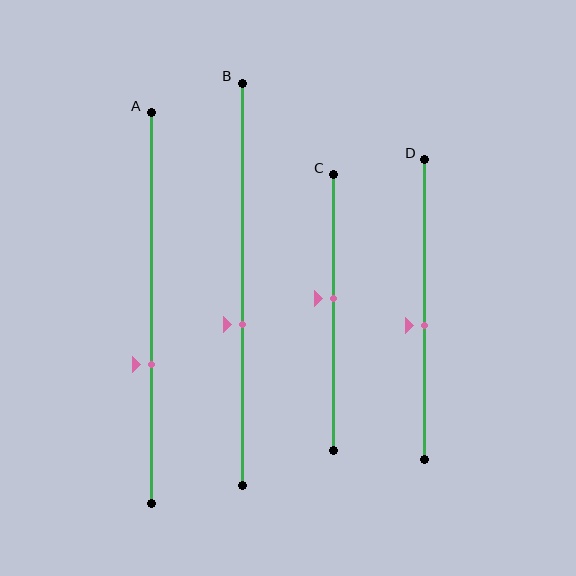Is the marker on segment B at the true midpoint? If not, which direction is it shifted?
No, the marker on segment B is shifted downward by about 10% of the segment length.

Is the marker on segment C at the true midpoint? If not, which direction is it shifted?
No, the marker on segment C is shifted upward by about 5% of the segment length.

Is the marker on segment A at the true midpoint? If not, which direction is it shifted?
No, the marker on segment A is shifted downward by about 14% of the segment length.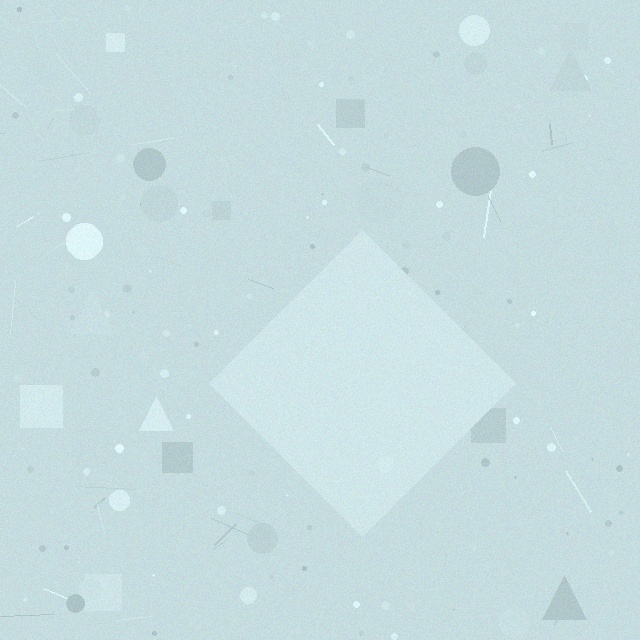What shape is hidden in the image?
A diamond is hidden in the image.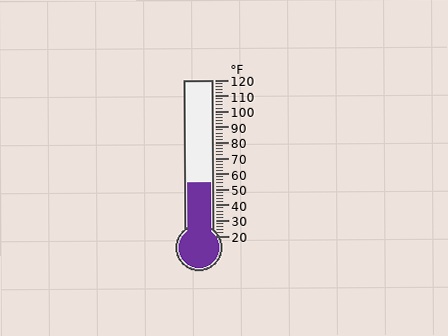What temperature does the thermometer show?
The thermometer shows approximately 54°F.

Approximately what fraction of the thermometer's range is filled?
The thermometer is filled to approximately 35% of its range.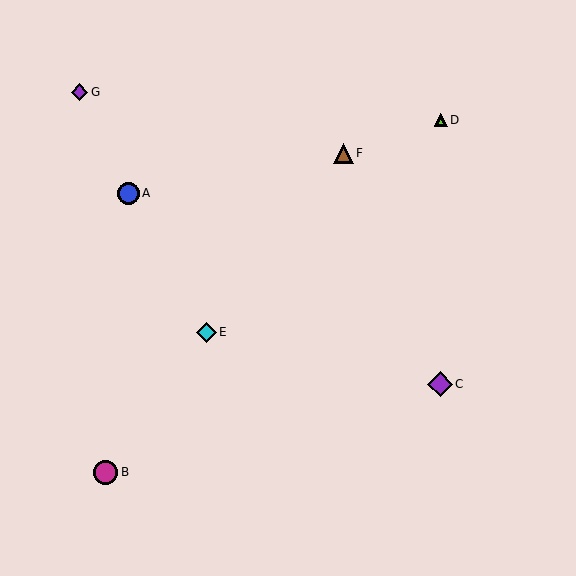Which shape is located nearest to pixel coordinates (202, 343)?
The cyan diamond (labeled E) at (206, 332) is nearest to that location.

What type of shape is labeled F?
Shape F is a brown triangle.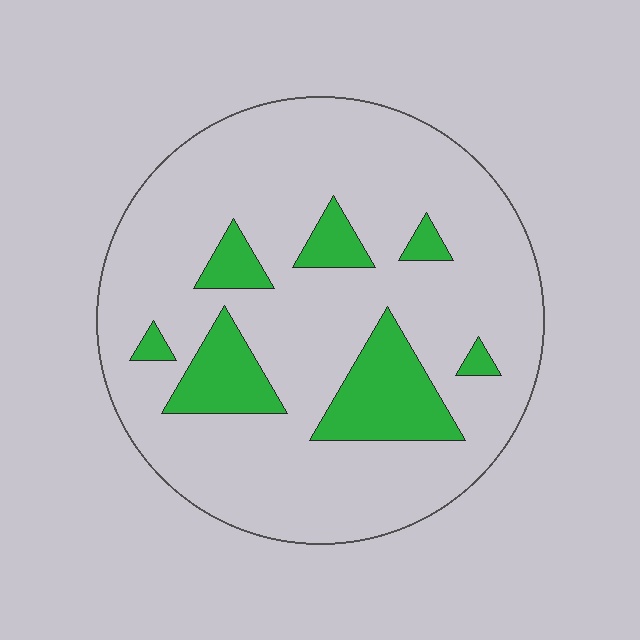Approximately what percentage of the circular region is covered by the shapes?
Approximately 15%.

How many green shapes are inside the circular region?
7.